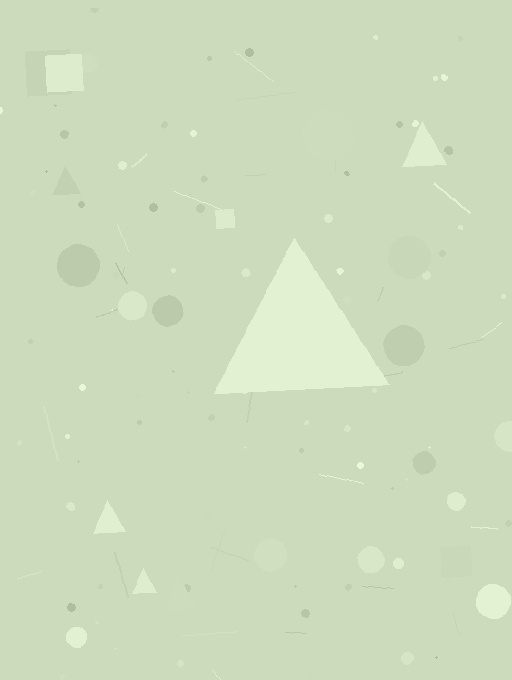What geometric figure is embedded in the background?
A triangle is embedded in the background.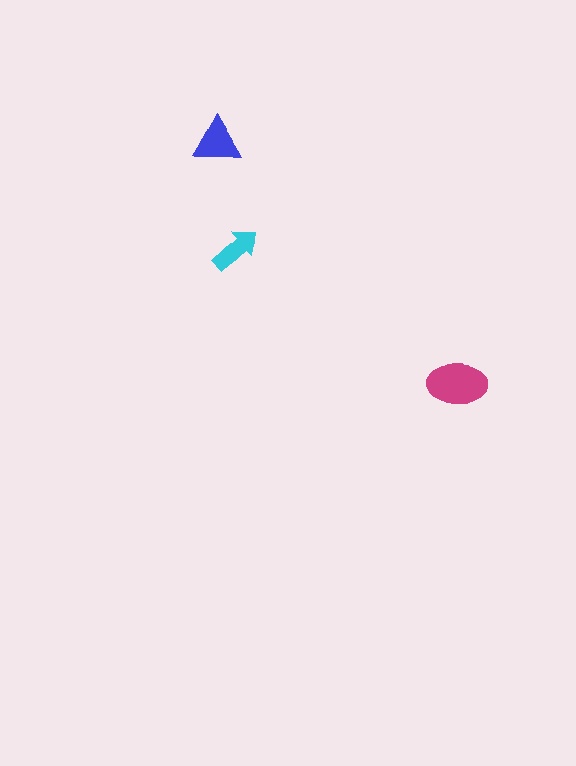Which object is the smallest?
The cyan arrow.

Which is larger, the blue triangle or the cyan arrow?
The blue triangle.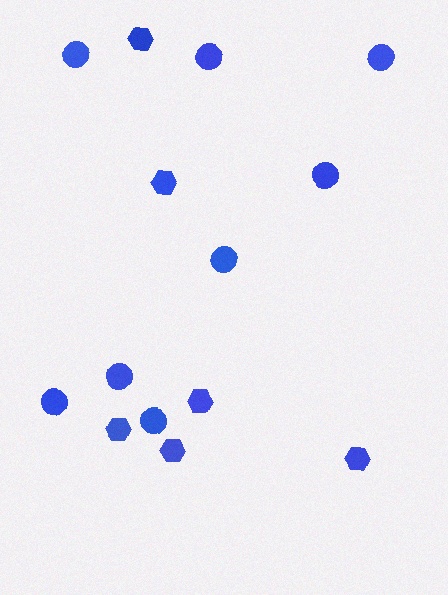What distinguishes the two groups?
There are 2 groups: one group of circles (8) and one group of hexagons (6).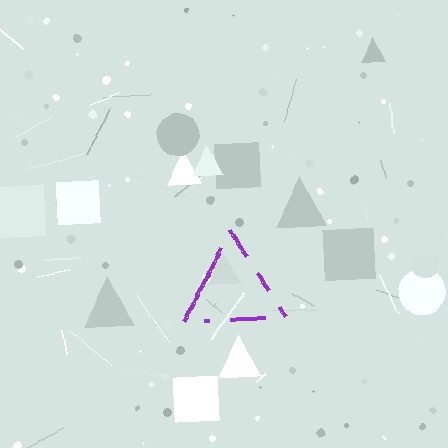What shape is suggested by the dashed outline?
The dashed outline suggests a triangle.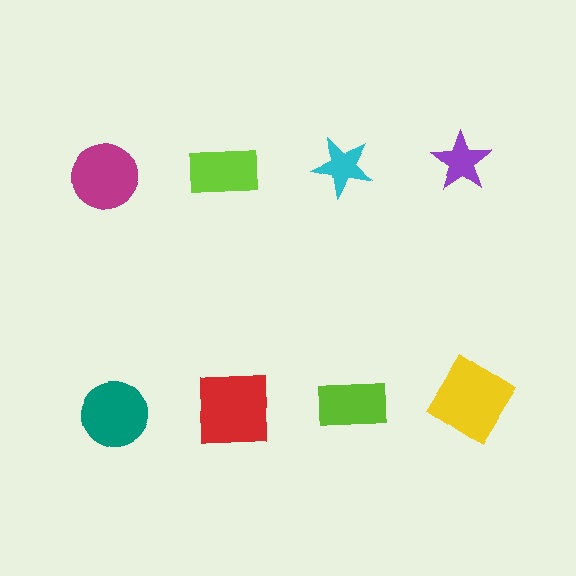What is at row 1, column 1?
A magenta circle.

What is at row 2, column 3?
A lime rectangle.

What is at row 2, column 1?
A teal circle.